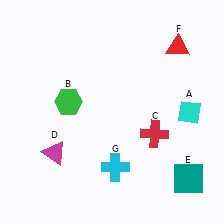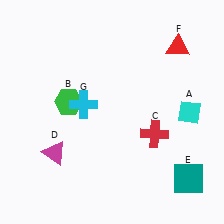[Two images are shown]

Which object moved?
The cyan cross (G) moved up.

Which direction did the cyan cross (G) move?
The cyan cross (G) moved up.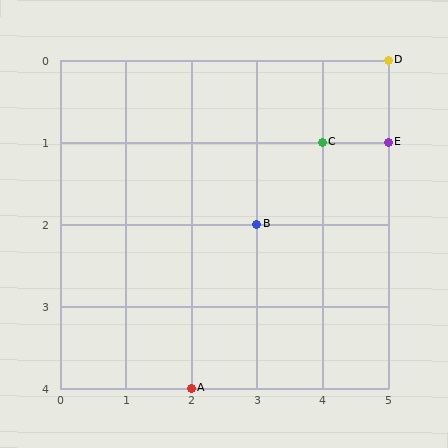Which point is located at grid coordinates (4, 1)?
Point C is at (4, 1).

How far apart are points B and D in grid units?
Points B and D are 2 columns and 2 rows apart (about 2.8 grid units diagonally).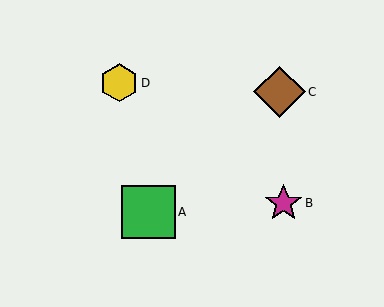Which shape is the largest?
The green square (labeled A) is the largest.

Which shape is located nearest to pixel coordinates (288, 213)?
The magenta star (labeled B) at (283, 203) is nearest to that location.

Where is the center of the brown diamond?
The center of the brown diamond is at (279, 92).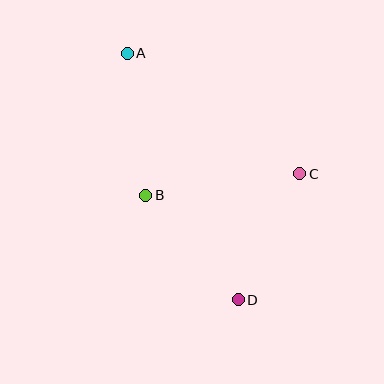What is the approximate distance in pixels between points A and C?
The distance between A and C is approximately 210 pixels.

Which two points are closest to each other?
Points B and D are closest to each other.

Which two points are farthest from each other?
Points A and D are farthest from each other.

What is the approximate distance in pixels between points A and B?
The distance between A and B is approximately 143 pixels.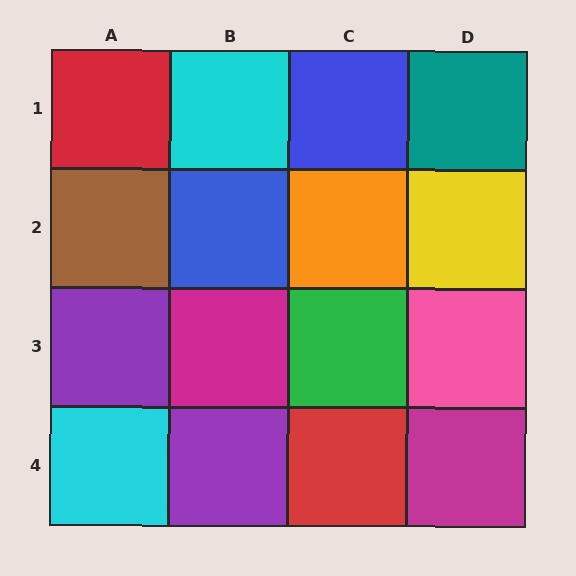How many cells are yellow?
1 cell is yellow.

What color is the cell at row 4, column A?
Cyan.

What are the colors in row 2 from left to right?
Brown, blue, orange, yellow.